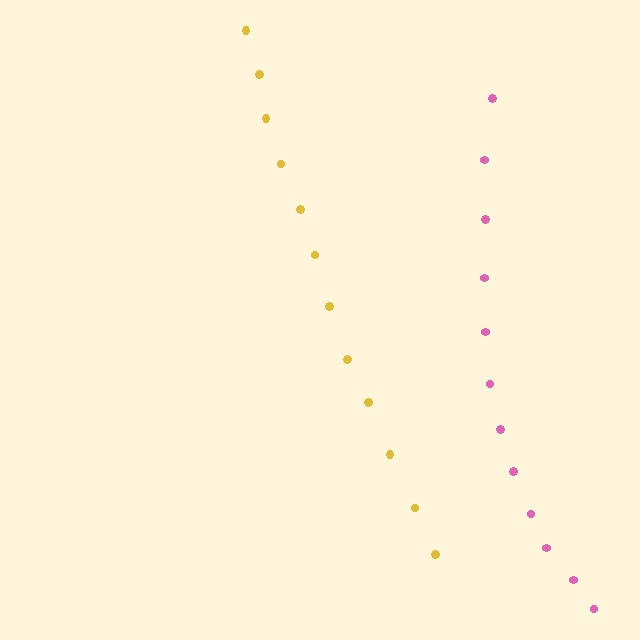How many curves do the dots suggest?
There are 2 distinct paths.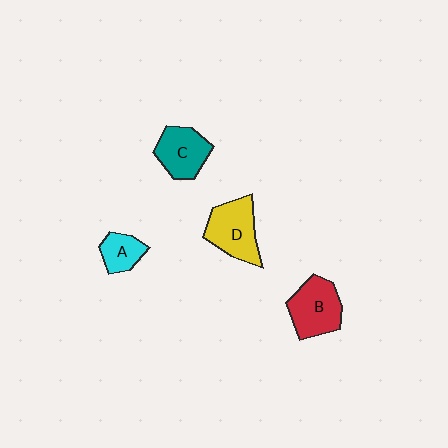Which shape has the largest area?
Shape D (yellow).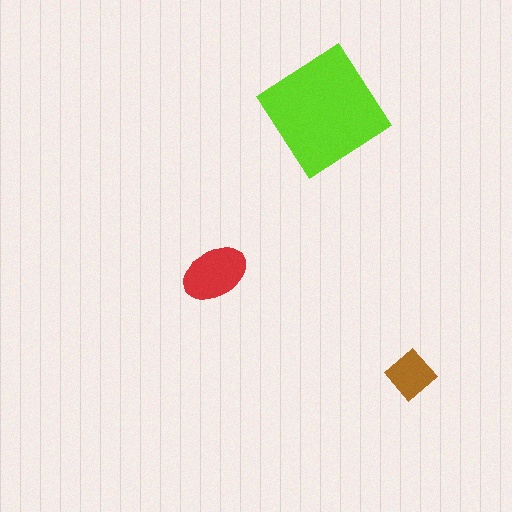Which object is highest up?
The lime diamond is topmost.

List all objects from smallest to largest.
The brown diamond, the red ellipse, the lime diamond.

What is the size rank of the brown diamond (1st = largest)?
3rd.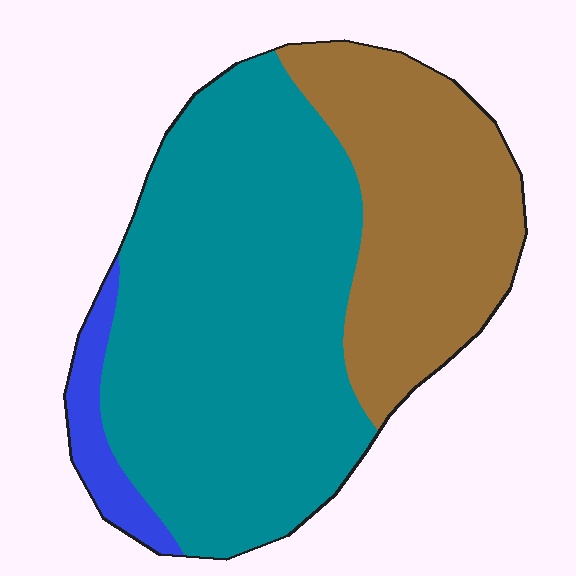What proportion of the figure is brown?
Brown covers 32% of the figure.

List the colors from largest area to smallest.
From largest to smallest: teal, brown, blue.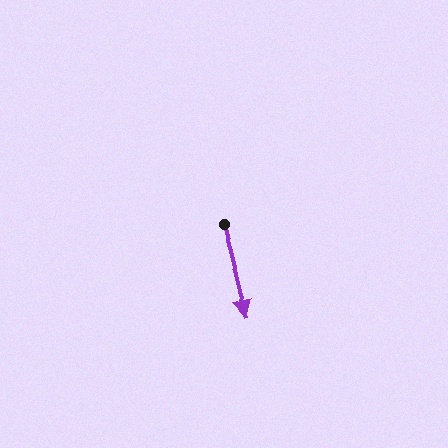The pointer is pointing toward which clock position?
Roughly 6 o'clock.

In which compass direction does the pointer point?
South.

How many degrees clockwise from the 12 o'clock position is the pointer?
Approximately 165 degrees.